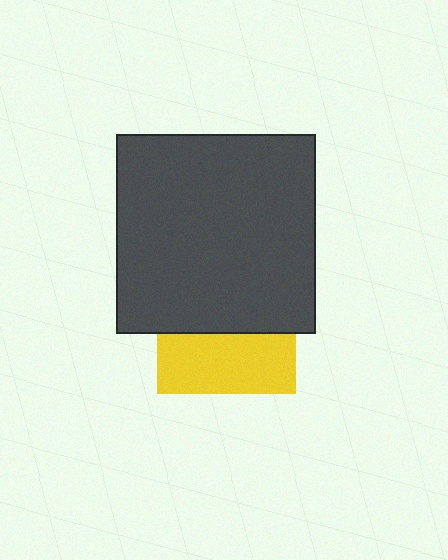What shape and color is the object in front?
The object in front is a dark gray square.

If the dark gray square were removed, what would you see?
You would see the complete yellow square.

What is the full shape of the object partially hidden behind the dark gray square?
The partially hidden object is a yellow square.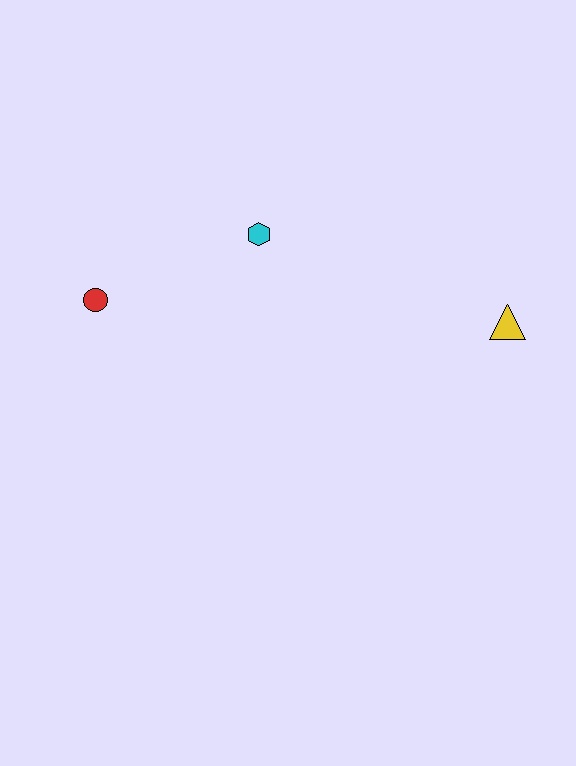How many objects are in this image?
There are 3 objects.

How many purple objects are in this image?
There are no purple objects.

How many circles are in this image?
There is 1 circle.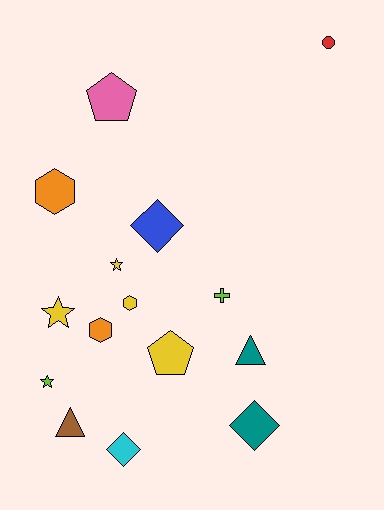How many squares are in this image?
There are no squares.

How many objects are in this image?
There are 15 objects.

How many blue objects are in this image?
There is 1 blue object.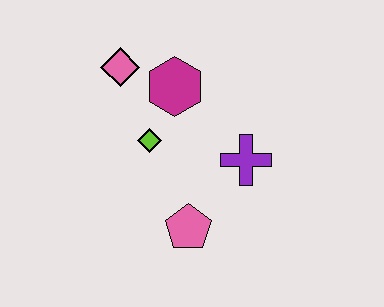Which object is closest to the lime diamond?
The magenta hexagon is closest to the lime diamond.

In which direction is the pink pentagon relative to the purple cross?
The pink pentagon is below the purple cross.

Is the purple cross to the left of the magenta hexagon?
No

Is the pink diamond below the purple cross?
No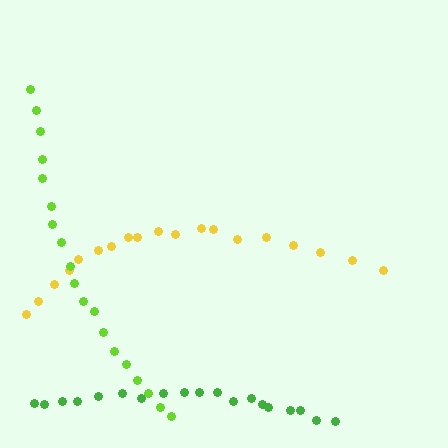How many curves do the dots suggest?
There are 3 distinct paths.